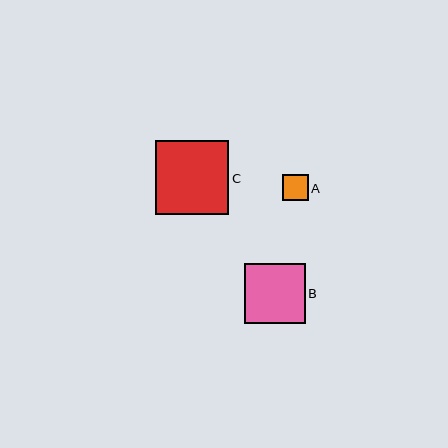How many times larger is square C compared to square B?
Square C is approximately 1.2 times the size of square B.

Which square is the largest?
Square C is the largest with a size of approximately 74 pixels.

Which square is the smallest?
Square A is the smallest with a size of approximately 26 pixels.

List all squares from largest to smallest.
From largest to smallest: C, B, A.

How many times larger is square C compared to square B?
Square C is approximately 1.2 times the size of square B.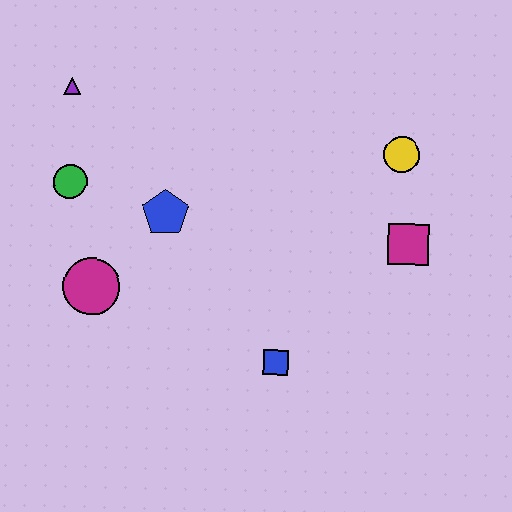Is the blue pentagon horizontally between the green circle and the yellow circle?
Yes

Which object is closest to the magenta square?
The yellow circle is closest to the magenta square.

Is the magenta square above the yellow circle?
No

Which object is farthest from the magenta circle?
The yellow circle is farthest from the magenta circle.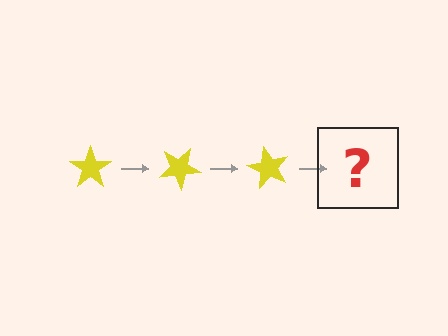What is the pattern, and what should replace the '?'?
The pattern is that the star rotates 30 degrees each step. The '?' should be a yellow star rotated 90 degrees.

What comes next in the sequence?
The next element should be a yellow star rotated 90 degrees.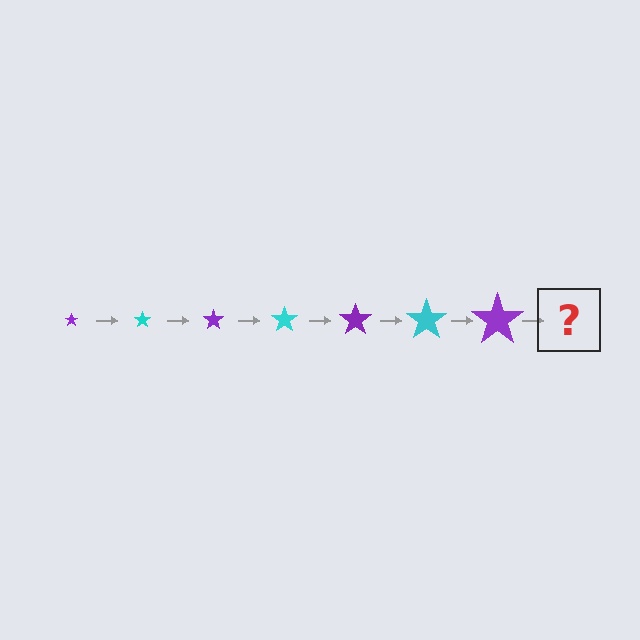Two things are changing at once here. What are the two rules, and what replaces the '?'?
The two rules are that the star grows larger each step and the color cycles through purple and cyan. The '?' should be a cyan star, larger than the previous one.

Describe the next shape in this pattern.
It should be a cyan star, larger than the previous one.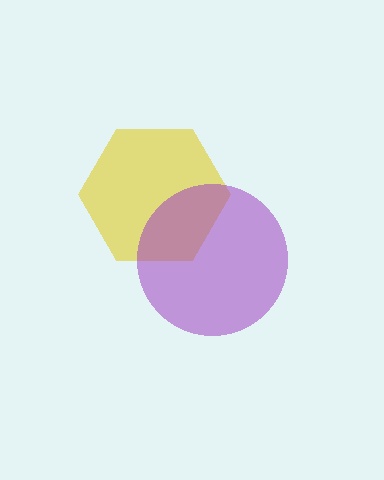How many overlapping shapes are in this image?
There are 2 overlapping shapes in the image.